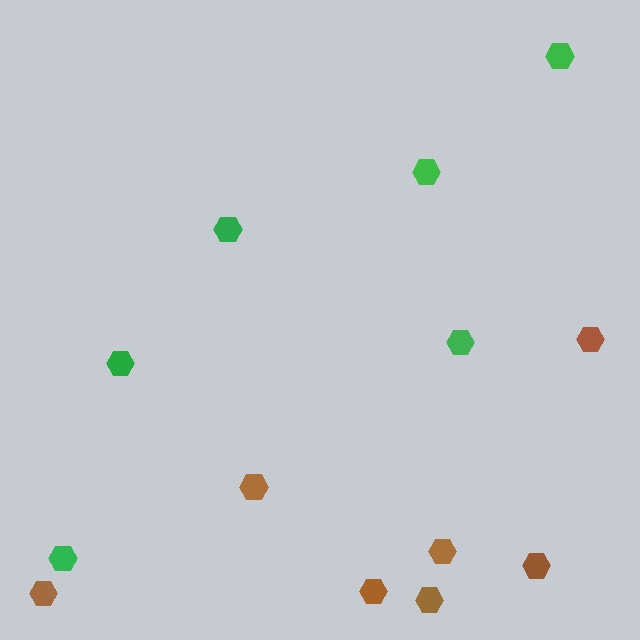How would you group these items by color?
There are 2 groups: one group of brown hexagons (7) and one group of green hexagons (6).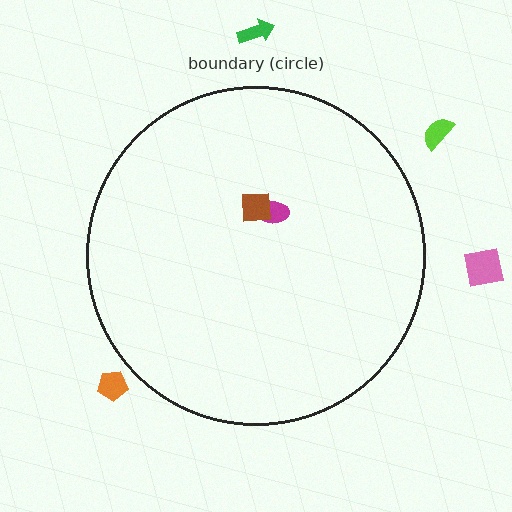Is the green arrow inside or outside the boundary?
Outside.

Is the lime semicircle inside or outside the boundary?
Outside.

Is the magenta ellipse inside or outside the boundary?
Inside.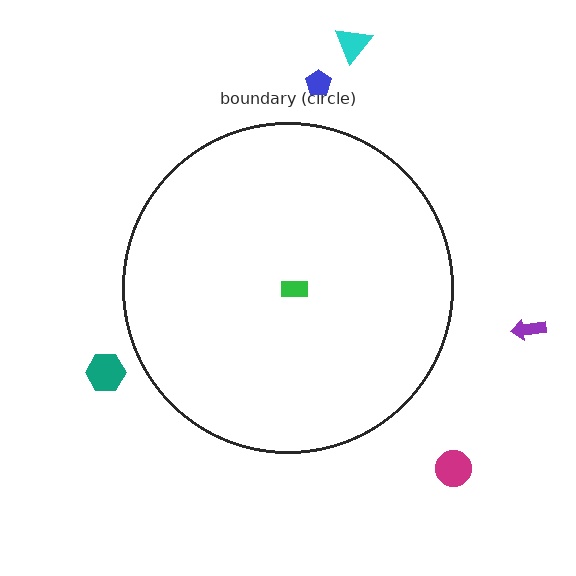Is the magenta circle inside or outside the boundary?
Outside.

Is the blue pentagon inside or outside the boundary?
Outside.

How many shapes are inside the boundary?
1 inside, 5 outside.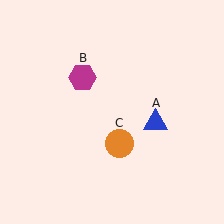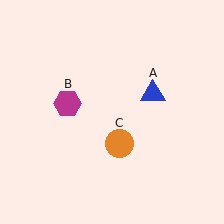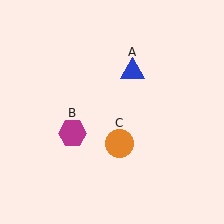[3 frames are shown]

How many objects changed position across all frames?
2 objects changed position: blue triangle (object A), magenta hexagon (object B).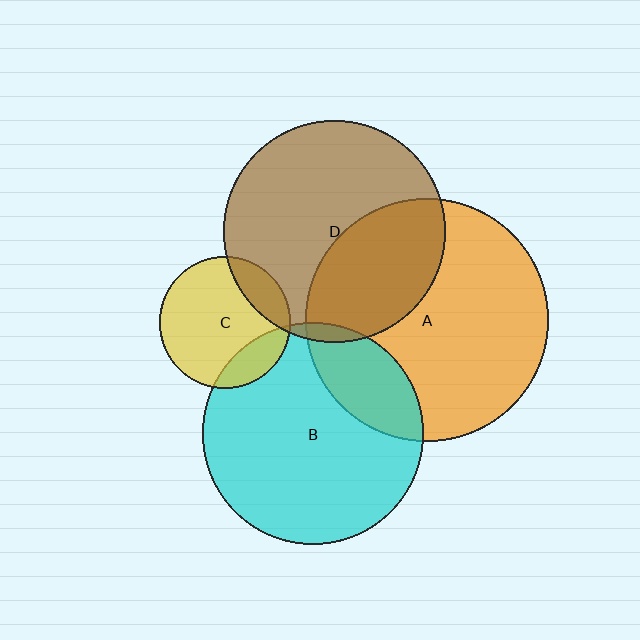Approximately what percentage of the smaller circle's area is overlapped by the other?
Approximately 15%.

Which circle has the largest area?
Circle A (orange).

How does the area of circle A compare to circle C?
Approximately 3.4 times.